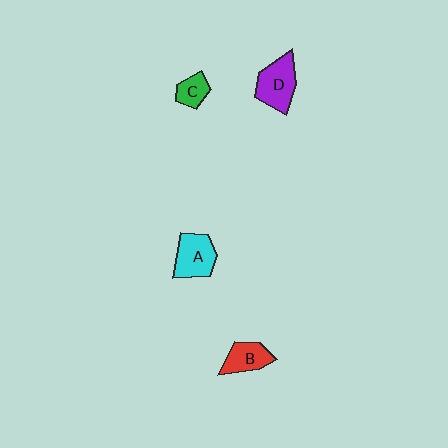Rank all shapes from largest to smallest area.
From largest to smallest: D (purple), A (cyan), B (red), C (green).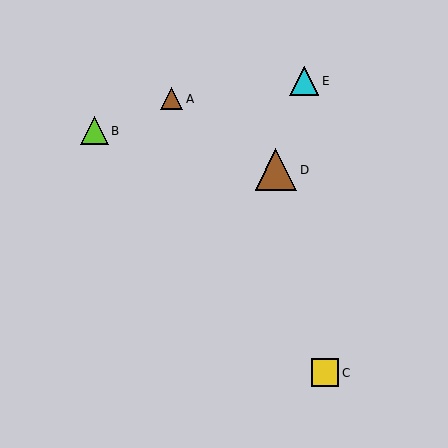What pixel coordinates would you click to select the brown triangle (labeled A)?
Click at (172, 99) to select the brown triangle A.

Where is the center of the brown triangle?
The center of the brown triangle is at (276, 170).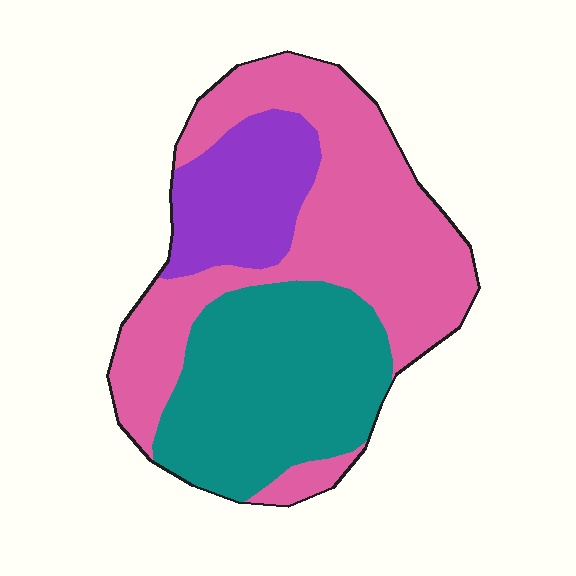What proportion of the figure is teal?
Teal takes up between a third and a half of the figure.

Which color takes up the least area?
Purple, at roughly 15%.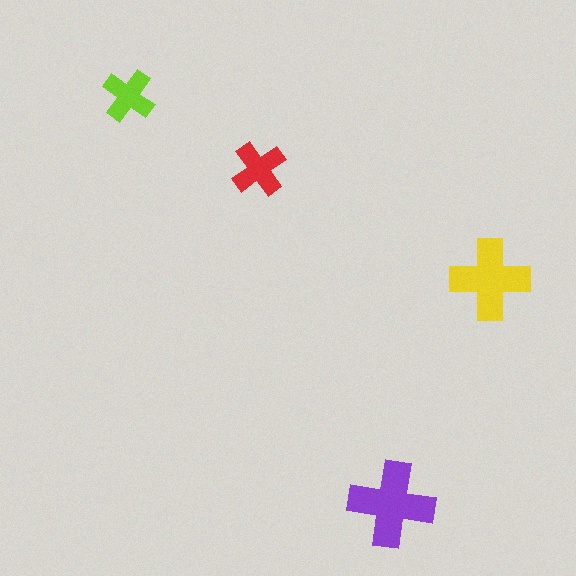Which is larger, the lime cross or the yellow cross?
The yellow one.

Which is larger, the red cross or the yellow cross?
The yellow one.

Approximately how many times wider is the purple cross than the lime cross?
About 1.5 times wider.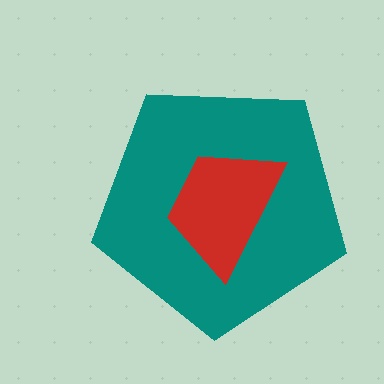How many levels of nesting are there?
2.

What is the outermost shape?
The teal pentagon.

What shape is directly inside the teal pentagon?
The red trapezoid.